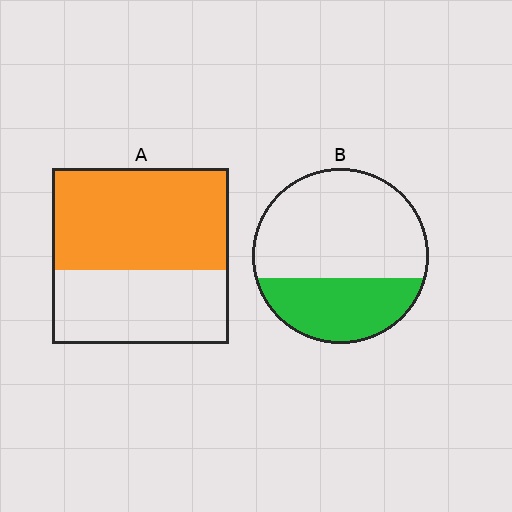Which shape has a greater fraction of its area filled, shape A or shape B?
Shape A.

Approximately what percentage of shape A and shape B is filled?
A is approximately 60% and B is approximately 35%.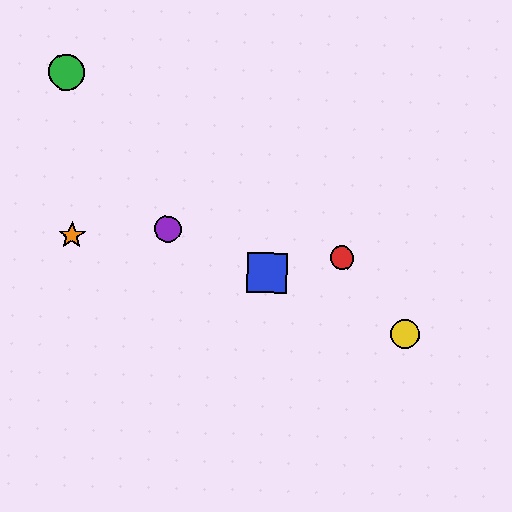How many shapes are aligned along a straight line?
3 shapes (the blue square, the yellow circle, the purple circle) are aligned along a straight line.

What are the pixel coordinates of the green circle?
The green circle is at (66, 72).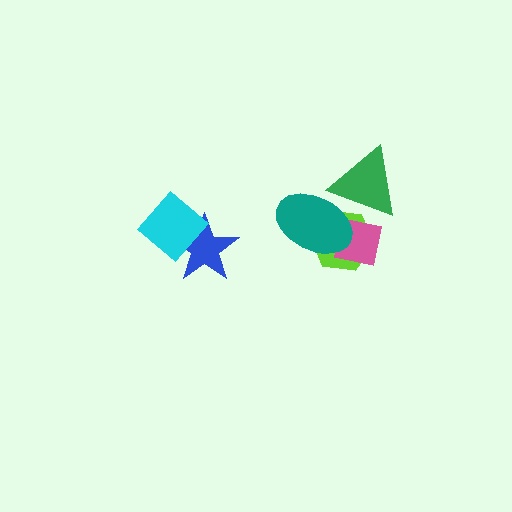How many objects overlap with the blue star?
1 object overlaps with the blue star.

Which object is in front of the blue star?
The cyan diamond is in front of the blue star.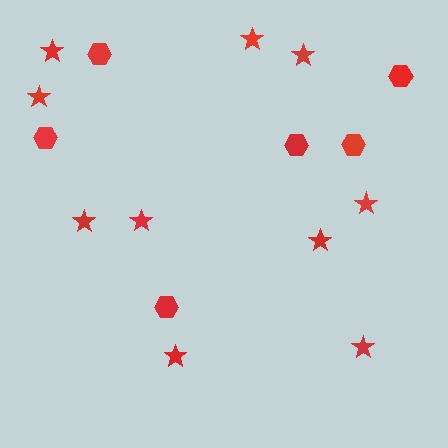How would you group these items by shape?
There are 2 groups: one group of stars (10) and one group of hexagons (6).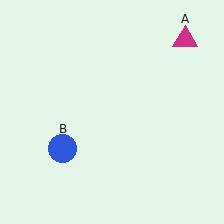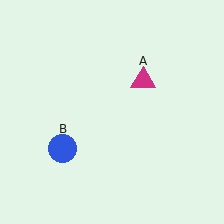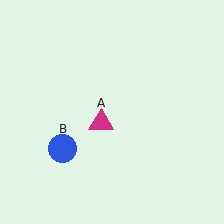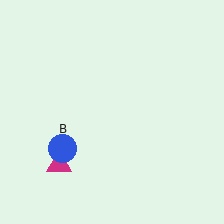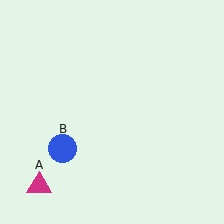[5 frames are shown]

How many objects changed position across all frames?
1 object changed position: magenta triangle (object A).